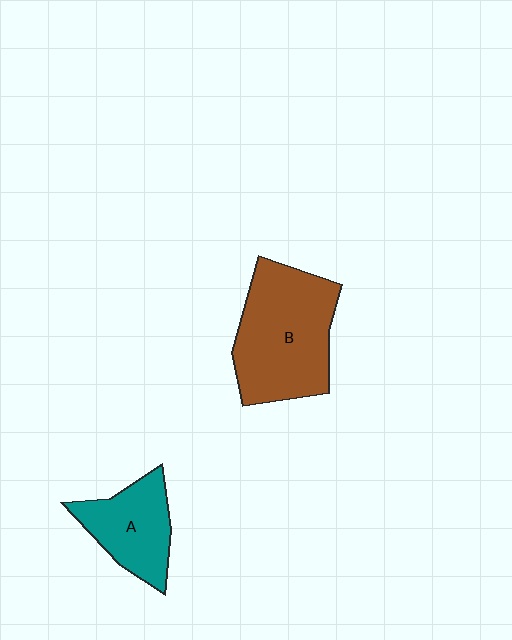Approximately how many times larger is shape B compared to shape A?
Approximately 1.7 times.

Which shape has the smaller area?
Shape A (teal).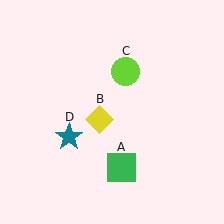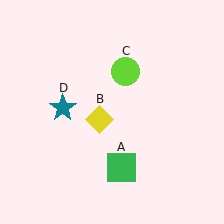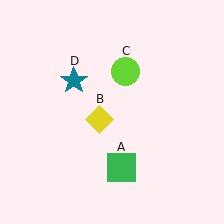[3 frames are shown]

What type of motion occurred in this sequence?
The teal star (object D) rotated clockwise around the center of the scene.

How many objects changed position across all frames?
1 object changed position: teal star (object D).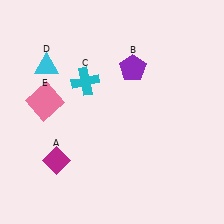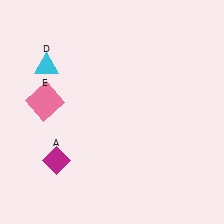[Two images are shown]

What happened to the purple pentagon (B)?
The purple pentagon (B) was removed in Image 2. It was in the top-right area of Image 1.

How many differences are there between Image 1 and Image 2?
There are 2 differences between the two images.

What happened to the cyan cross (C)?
The cyan cross (C) was removed in Image 2. It was in the top-left area of Image 1.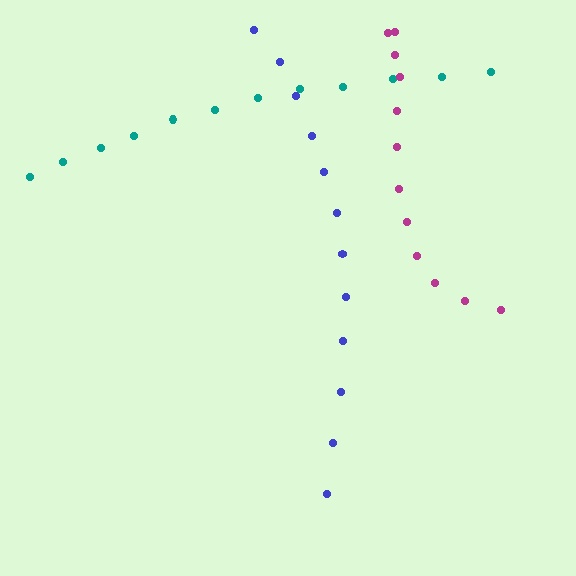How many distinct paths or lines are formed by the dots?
There are 3 distinct paths.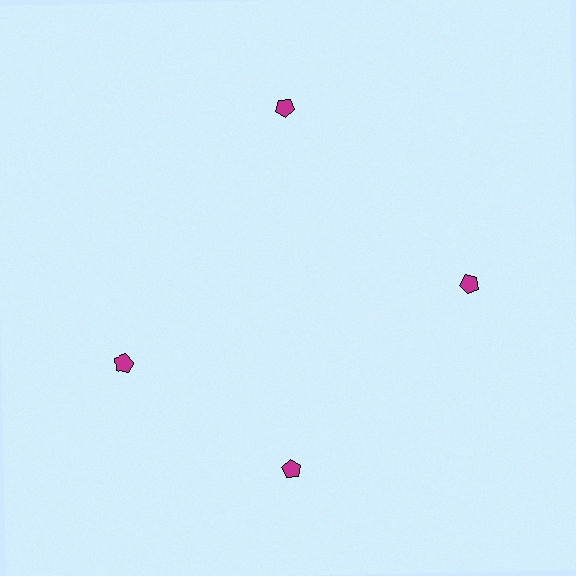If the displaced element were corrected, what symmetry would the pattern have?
It would have 4-fold rotational symmetry — the pattern would map onto itself every 90 degrees.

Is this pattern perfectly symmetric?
No. The 4 magenta pentagons are arranged in a ring, but one element near the 9 o'clock position is rotated out of alignment along the ring, breaking the 4-fold rotational symmetry.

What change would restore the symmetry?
The symmetry would be restored by rotating it back into even spacing with its neighbors so that all 4 pentagons sit at equal angles and equal distance from the center.